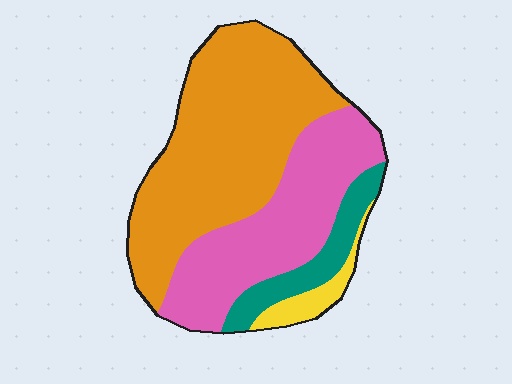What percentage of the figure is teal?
Teal takes up about one tenth (1/10) of the figure.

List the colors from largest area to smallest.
From largest to smallest: orange, pink, teal, yellow.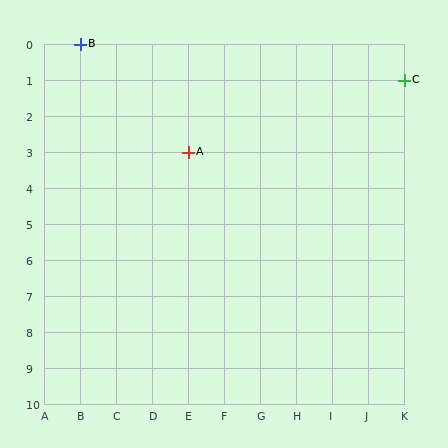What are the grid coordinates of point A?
Point A is at grid coordinates (E, 3).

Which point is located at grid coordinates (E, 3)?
Point A is at (E, 3).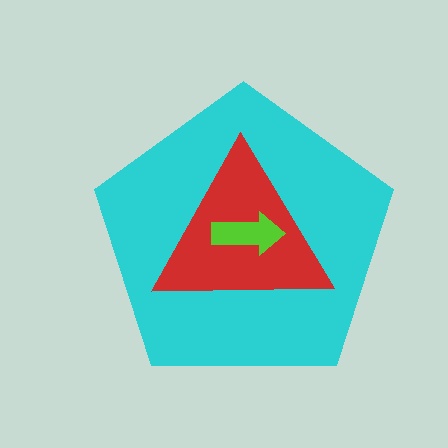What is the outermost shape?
The cyan pentagon.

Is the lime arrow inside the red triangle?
Yes.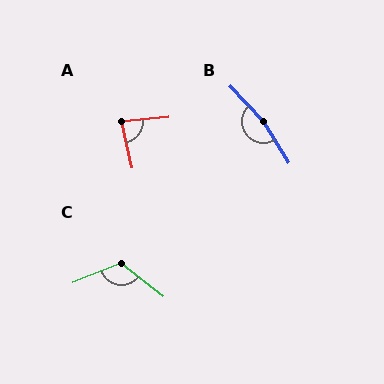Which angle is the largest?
B, at approximately 169 degrees.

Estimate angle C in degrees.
Approximately 120 degrees.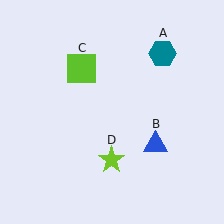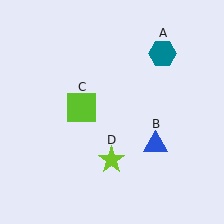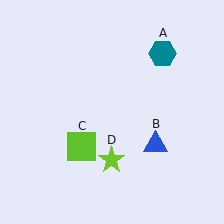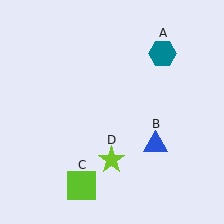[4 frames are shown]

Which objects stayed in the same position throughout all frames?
Teal hexagon (object A) and blue triangle (object B) and lime star (object D) remained stationary.